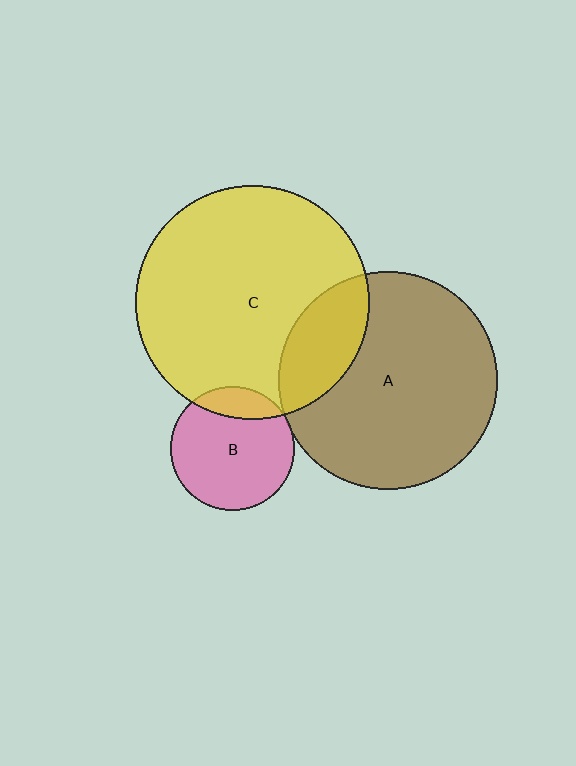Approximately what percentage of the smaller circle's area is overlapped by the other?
Approximately 20%.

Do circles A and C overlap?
Yes.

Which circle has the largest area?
Circle C (yellow).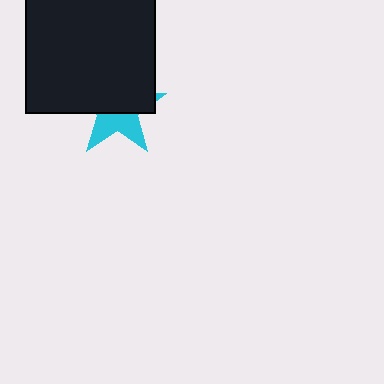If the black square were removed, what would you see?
You would see the complete cyan star.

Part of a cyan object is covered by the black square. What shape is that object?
It is a star.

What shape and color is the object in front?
The object in front is a black square.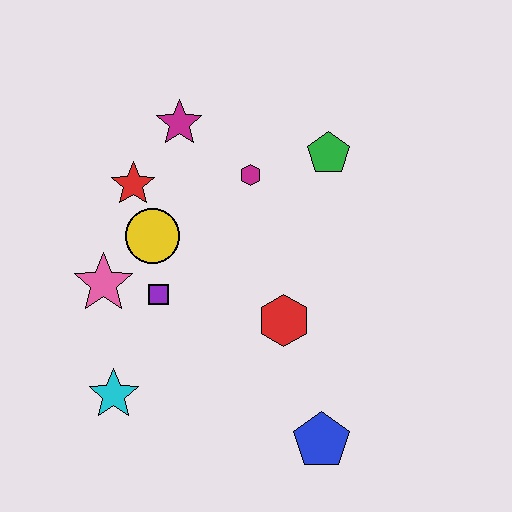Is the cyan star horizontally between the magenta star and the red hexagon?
No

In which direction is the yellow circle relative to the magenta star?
The yellow circle is below the magenta star.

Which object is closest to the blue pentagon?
The red hexagon is closest to the blue pentagon.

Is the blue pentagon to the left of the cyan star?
No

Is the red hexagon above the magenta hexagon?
No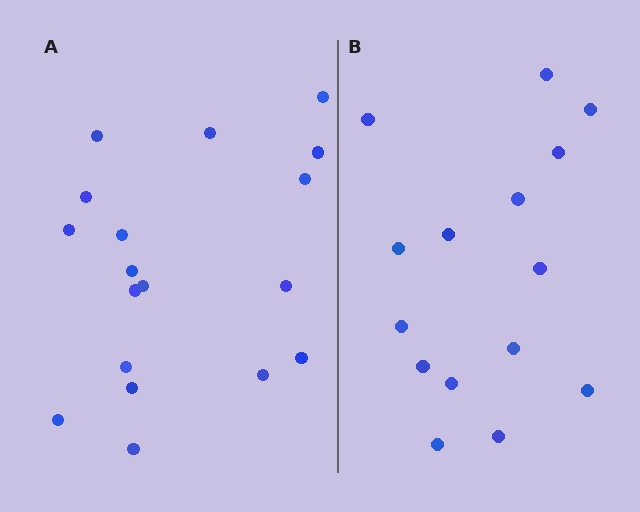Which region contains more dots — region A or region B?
Region A (the left region) has more dots.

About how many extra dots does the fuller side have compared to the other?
Region A has just a few more — roughly 2 or 3 more dots than region B.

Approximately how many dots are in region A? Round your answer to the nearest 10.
About 20 dots. (The exact count is 18, which rounds to 20.)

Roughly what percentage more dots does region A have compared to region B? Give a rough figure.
About 20% more.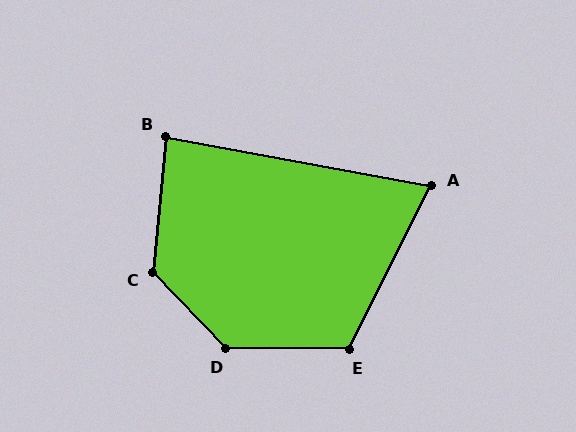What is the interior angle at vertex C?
Approximately 131 degrees (obtuse).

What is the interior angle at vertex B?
Approximately 85 degrees (acute).